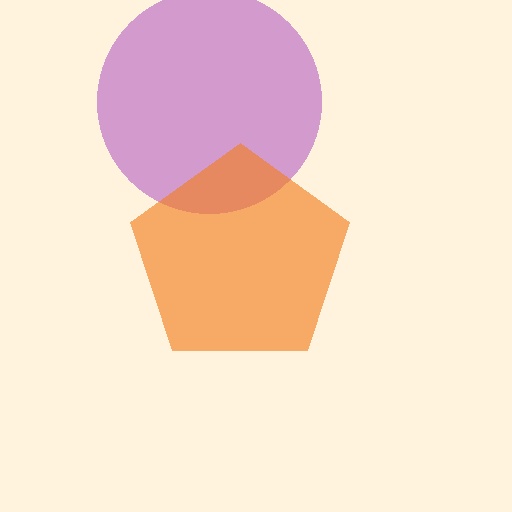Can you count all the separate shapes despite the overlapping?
Yes, there are 2 separate shapes.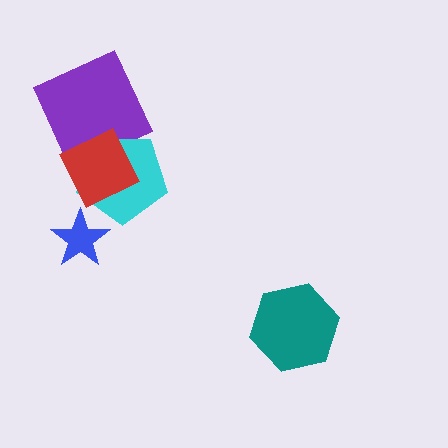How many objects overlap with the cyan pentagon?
2 objects overlap with the cyan pentagon.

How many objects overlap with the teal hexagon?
0 objects overlap with the teal hexagon.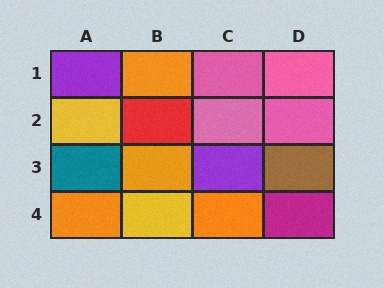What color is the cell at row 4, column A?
Orange.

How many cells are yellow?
2 cells are yellow.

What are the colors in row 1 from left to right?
Purple, orange, pink, pink.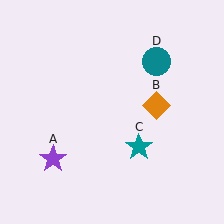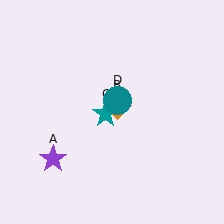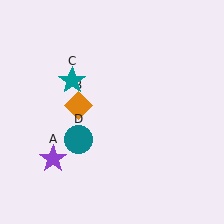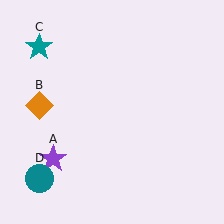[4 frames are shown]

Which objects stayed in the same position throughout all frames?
Purple star (object A) remained stationary.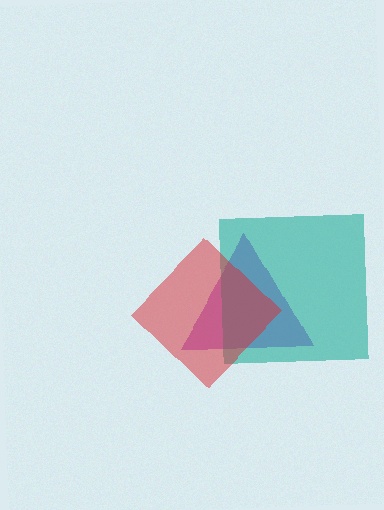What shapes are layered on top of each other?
The layered shapes are: a purple triangle, a teal square, a red diamond.